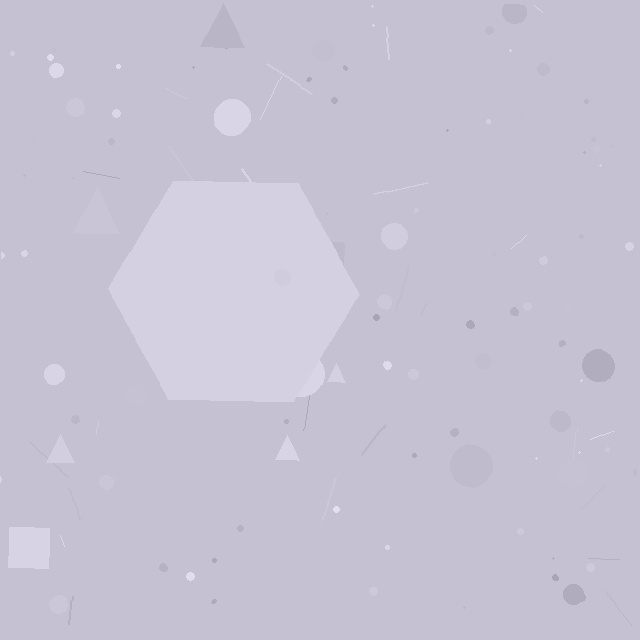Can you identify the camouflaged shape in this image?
The camouflaged shape is a hexagon.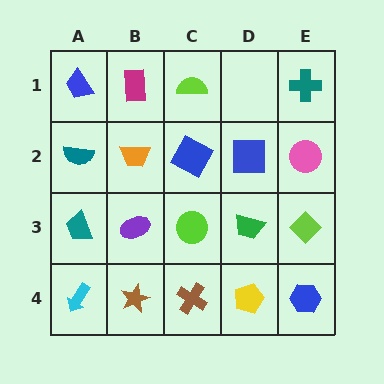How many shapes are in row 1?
4 shapes.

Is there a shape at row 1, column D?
No, that cell is empty.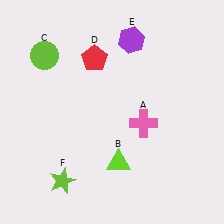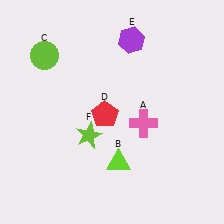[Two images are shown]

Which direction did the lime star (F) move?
The lime star (F) moved up.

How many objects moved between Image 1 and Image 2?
2 objects moved between the two images.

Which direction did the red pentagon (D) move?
The red pentagon (D) moved down.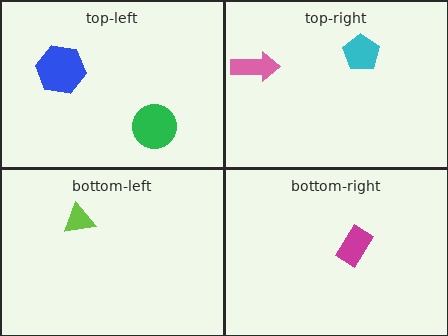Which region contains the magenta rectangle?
The bottom-right region.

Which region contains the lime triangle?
The bottom-left region.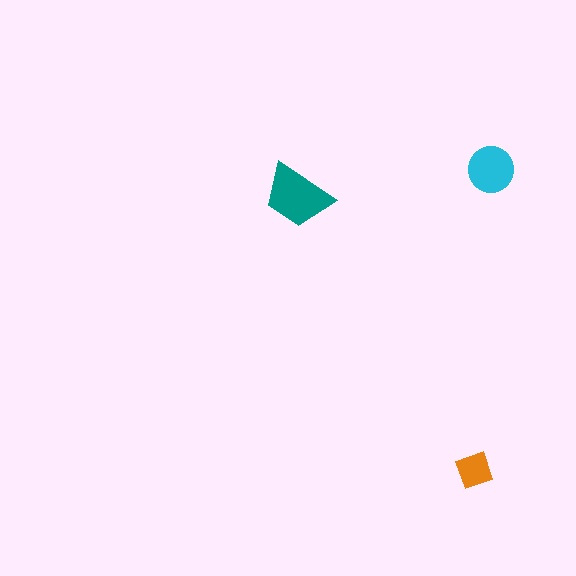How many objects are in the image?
There are 3 objects in the image.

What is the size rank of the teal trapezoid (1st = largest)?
1st.